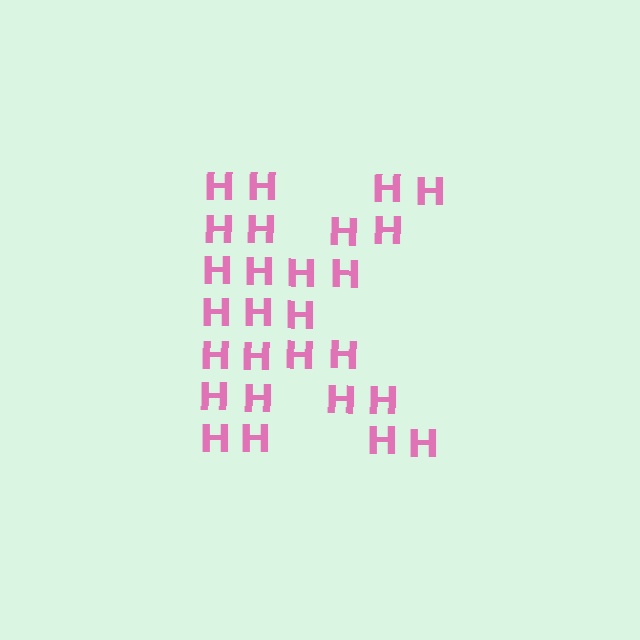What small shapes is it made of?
It is made of small letter H's.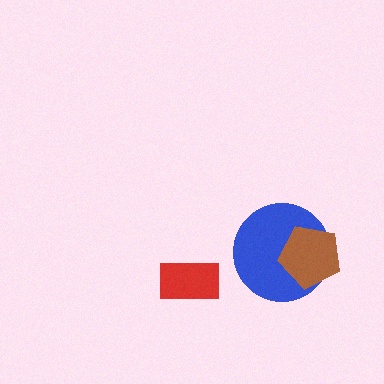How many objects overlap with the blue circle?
1 object overlaps with the blue circle.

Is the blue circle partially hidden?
Yes, it is partially covered by another shape.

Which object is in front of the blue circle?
The brown pentagon is in front of the blue circle.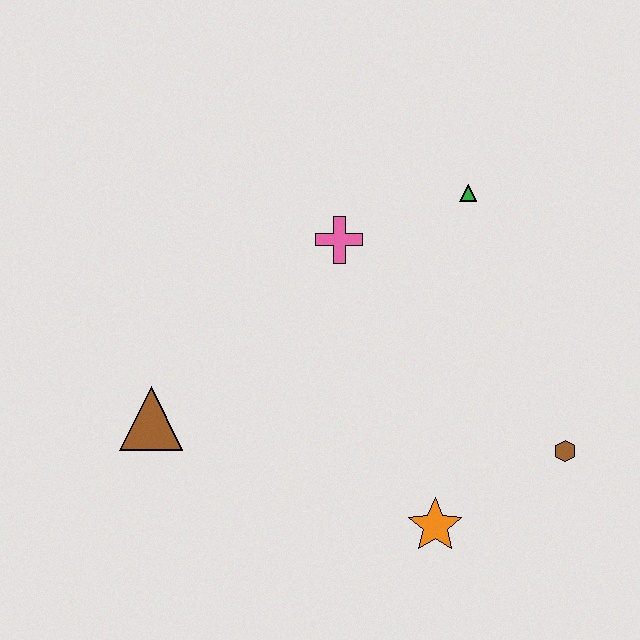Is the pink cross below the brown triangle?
No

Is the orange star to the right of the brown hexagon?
No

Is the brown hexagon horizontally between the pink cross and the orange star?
No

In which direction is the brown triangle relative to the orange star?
The brown triangle is to the left of the orange star.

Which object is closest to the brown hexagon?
The orange star is closest to the brown hexagon.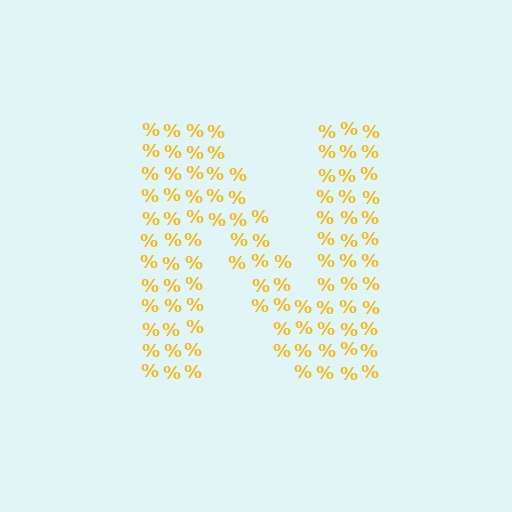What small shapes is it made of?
It is made of small percent signs.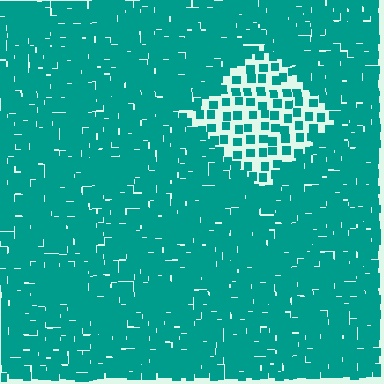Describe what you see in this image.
The image contains small teal elements arranged at two different densities. A diamond-shaped region is visible where the elements are less densely packed than the surrounding area.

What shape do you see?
I see a diamond.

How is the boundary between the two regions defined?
The boundary is defined by a change in element density (approximately 2.7x ratio). All elements are the same color, size, and shape.